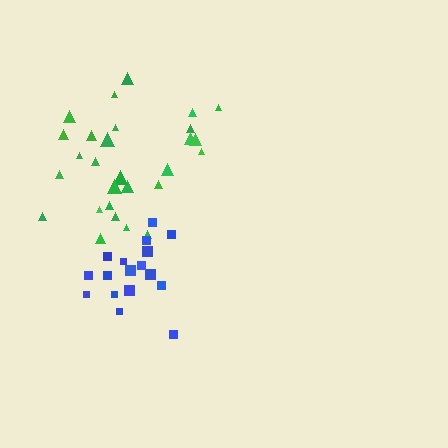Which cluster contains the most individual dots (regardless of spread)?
Green (28).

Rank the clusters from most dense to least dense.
blue, green.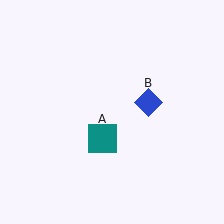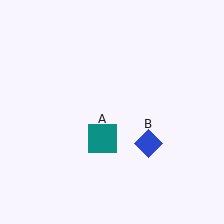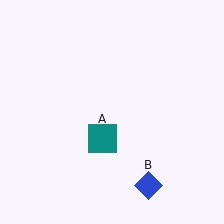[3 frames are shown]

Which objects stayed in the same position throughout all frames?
Teal square (object A) remained stationary.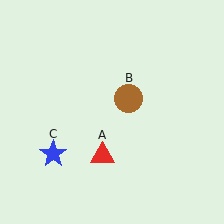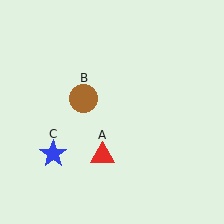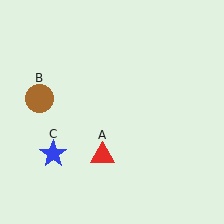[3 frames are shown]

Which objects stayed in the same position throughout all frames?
Red triangle (object A) and blue star (object C) remained stationary.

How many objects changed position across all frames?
1 object changed position: brown circle (object B).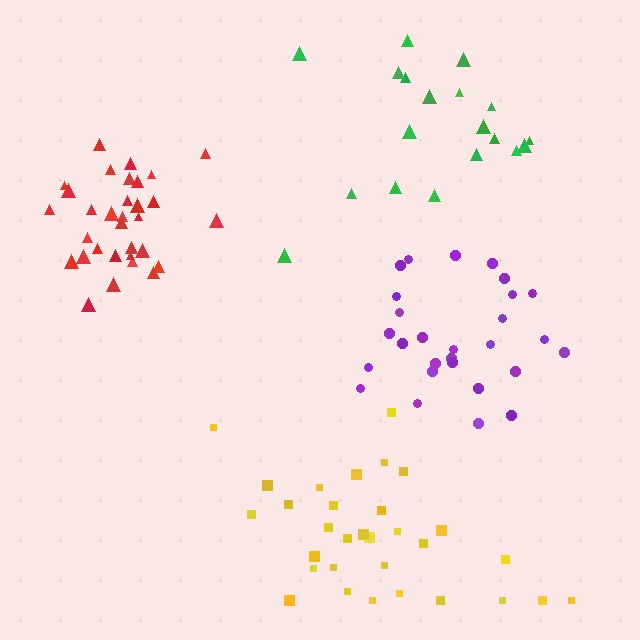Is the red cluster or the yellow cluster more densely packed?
Red.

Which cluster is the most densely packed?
Red.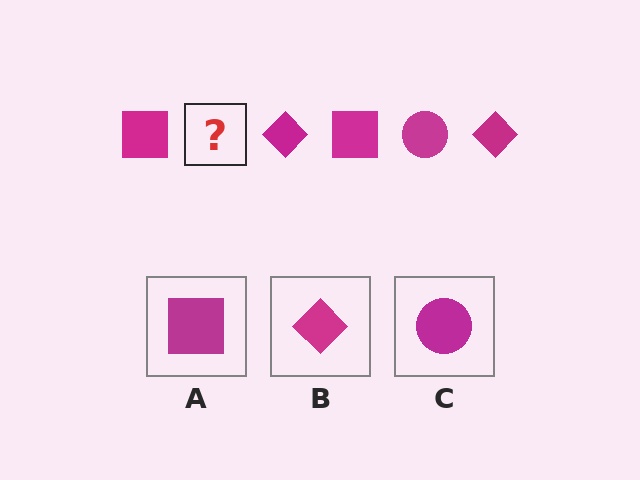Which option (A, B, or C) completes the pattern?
C.